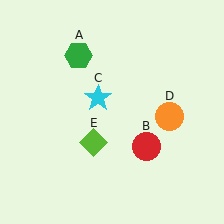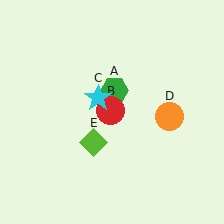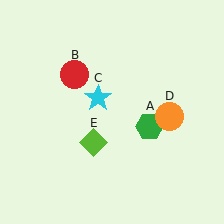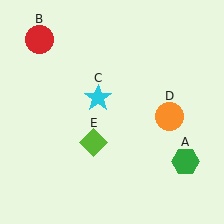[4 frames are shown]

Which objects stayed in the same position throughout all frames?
Cyan star (object C) and orange circle (object D) and lime diamond (object E) remained stationary.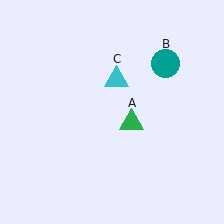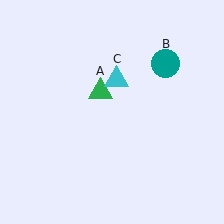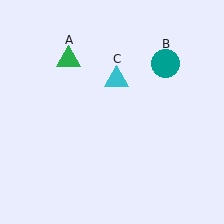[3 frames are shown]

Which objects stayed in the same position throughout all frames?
Teal circle (object B) and cyan triangle (object C) remained stationary.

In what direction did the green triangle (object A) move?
The green triangle (object A) moved up and to the left.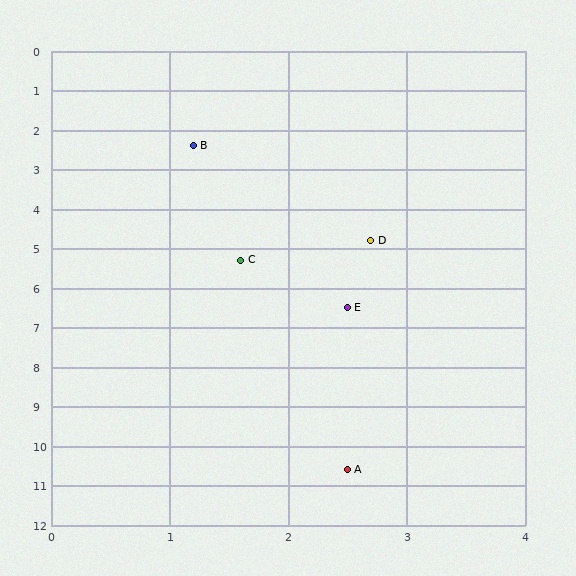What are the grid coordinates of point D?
Point D is at approximately (2.7, 4.8).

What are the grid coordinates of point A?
Point A is at approximately (2.5, 10.6).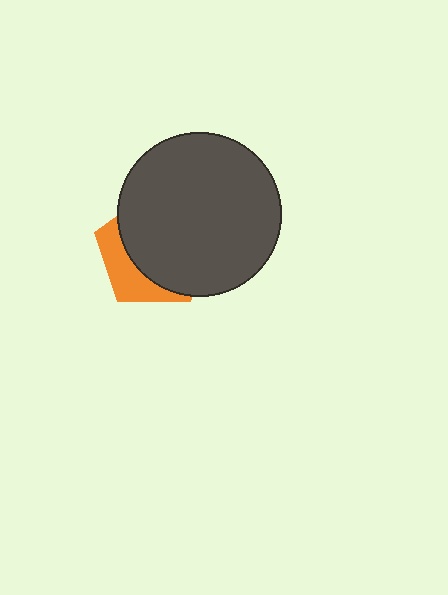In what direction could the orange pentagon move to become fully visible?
The orange pentagon could move toward the lower-left. That would shift it out from behind the dark gray circle entirely.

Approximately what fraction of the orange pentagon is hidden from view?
Roughly 70% of the orange pentagon is hidden behind the dark gray circle.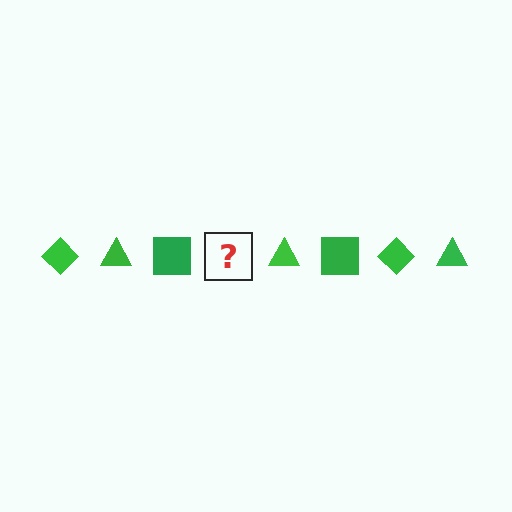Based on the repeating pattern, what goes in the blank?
The blank should be a green diamond.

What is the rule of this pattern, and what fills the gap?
The rule is that the pattern cycles through diamond, triangle, square shapes in green. The gap should be filled with a green diamond.